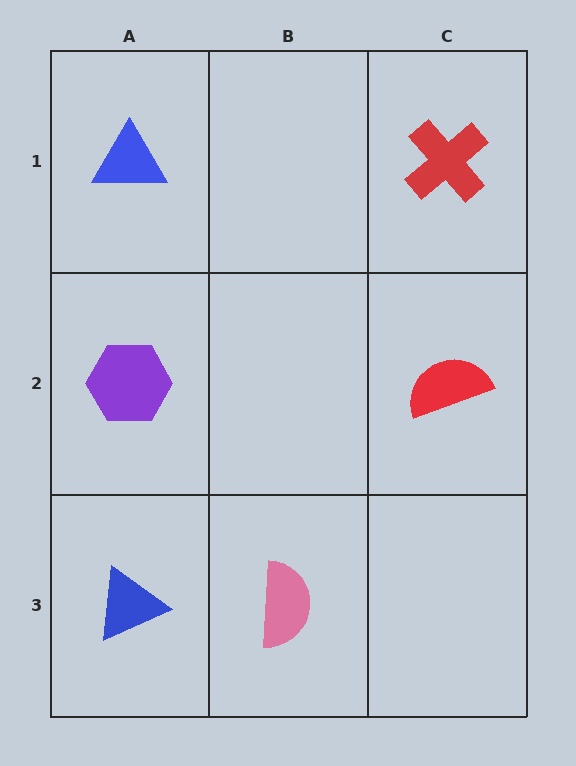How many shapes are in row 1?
2 shapes.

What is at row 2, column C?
A red semicircle.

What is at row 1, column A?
A blue triangle.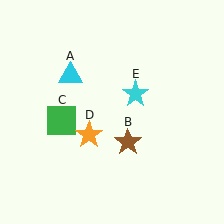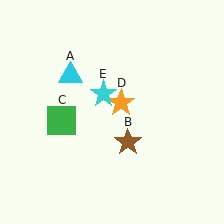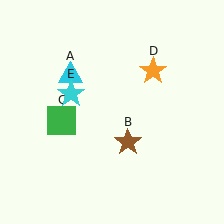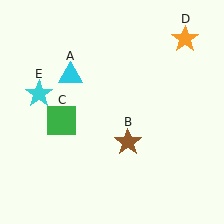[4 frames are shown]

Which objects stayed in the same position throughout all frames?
Cyan triangle (object A) and brown star (object B) and green square (object C) remained stationary.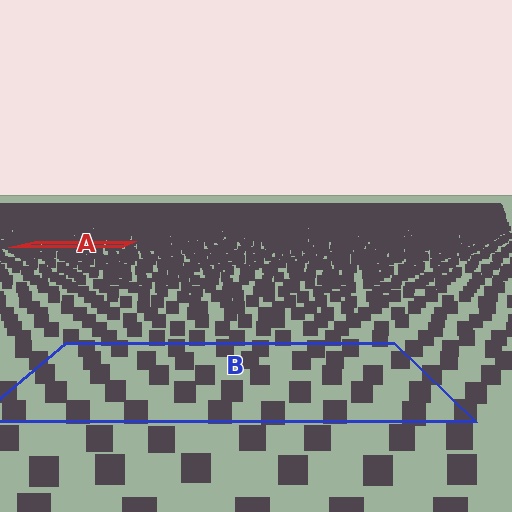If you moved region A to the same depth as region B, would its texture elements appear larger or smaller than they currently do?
They would appear larger. At a closer depth, the same texture elements are projected at a bigger on-screen size.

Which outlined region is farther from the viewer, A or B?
Region A is farther from the viewer — the texture elements inside it appear smaller and more densely packed.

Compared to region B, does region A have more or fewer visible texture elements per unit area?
Region A has more texture elements per unit area — they are packed more densely because it is farther away.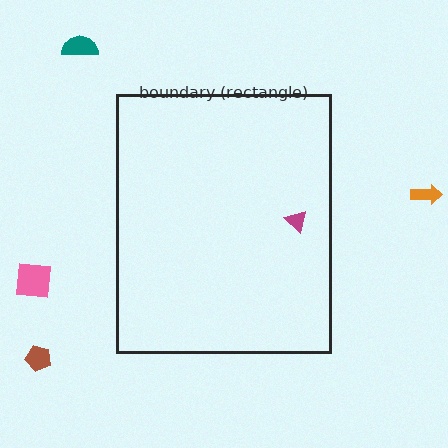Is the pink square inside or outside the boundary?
Outside.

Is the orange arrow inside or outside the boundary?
Outside.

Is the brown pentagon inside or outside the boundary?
Outside.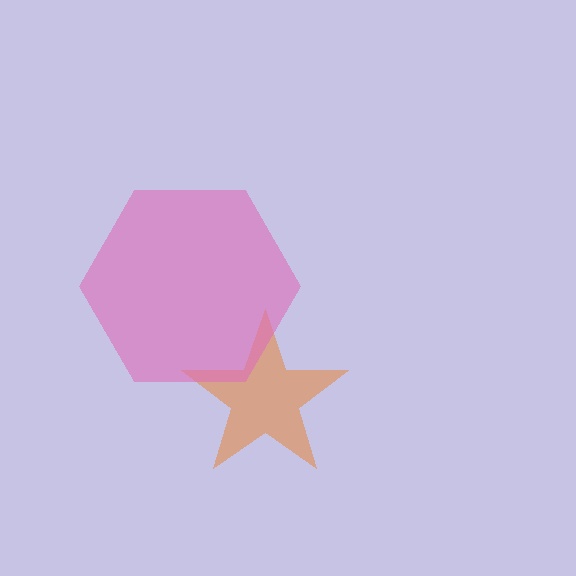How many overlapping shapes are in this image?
There are 2 overlapping shapes in the image.